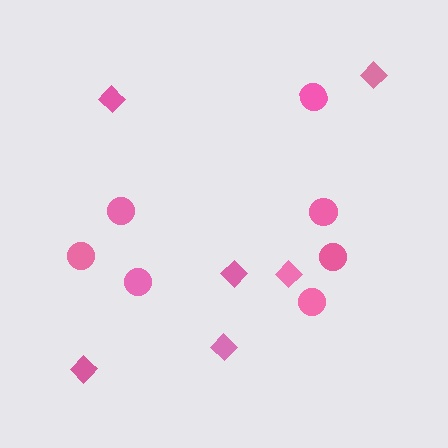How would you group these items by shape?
There are 2 groups: one group of diamonds (6) and one group of circles (7).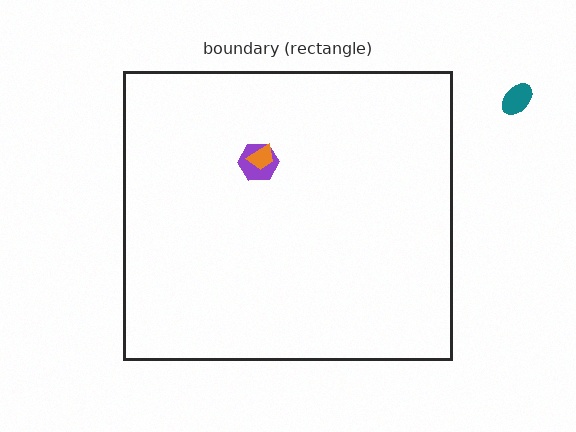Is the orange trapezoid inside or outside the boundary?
Inside.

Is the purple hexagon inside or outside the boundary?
Inside.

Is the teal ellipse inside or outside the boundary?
Outside.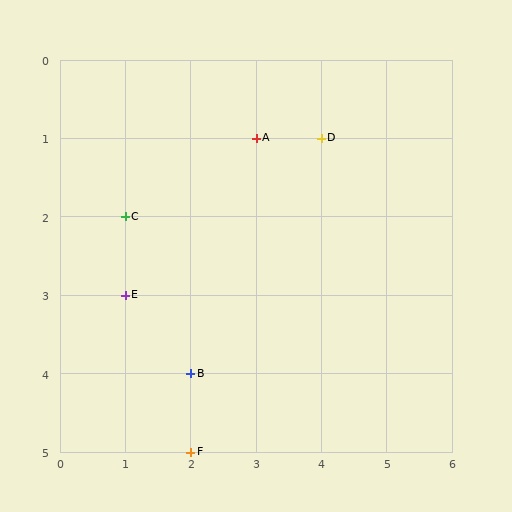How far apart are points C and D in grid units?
Points C and D are 3 columns and 1 row apart (about 3.2 grid units diagonally).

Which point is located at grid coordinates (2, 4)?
Point B is at (2, 4).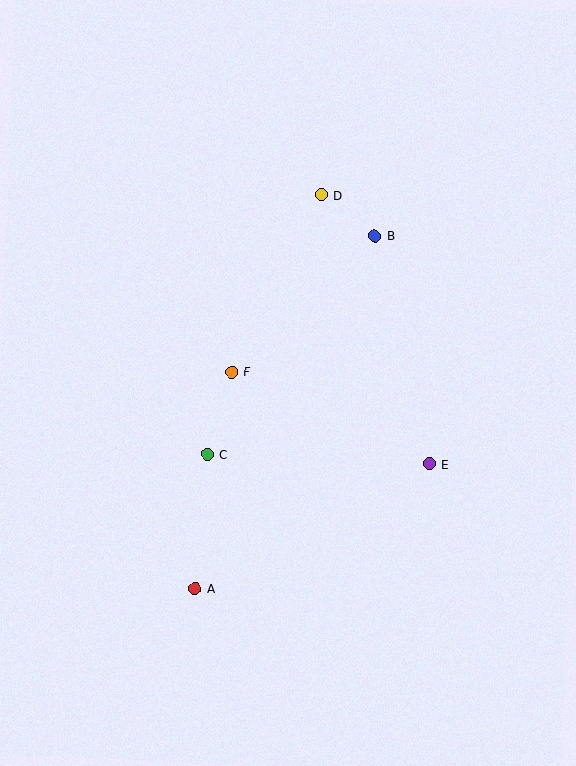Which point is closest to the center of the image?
Point F at (232, 372) is closest to the center.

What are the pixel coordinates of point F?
Point F is at (232, 372).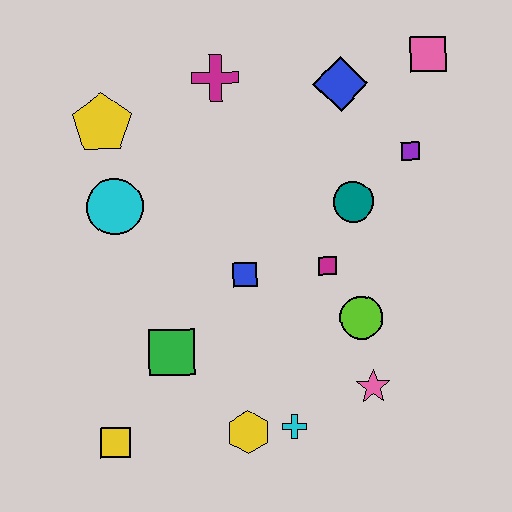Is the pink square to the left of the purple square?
No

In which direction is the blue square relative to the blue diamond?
The blue square is below the blue diamond.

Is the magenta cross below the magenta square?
No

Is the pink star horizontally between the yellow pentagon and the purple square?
Yes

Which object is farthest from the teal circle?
The yellow square is farthest from the teal circle.